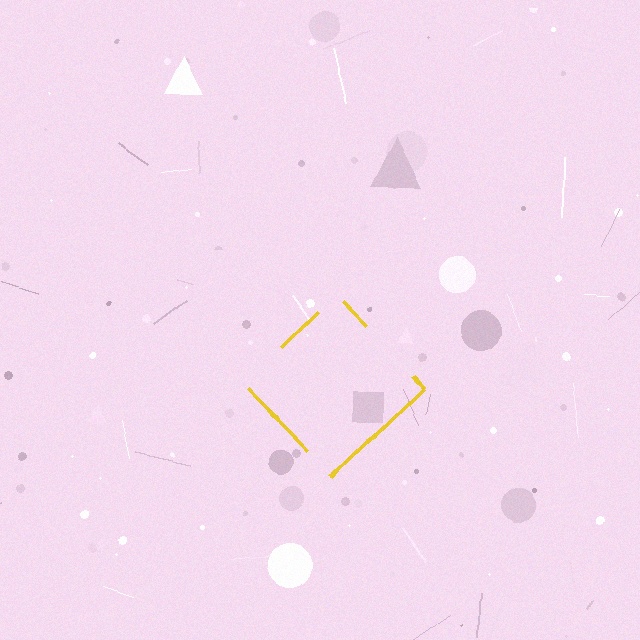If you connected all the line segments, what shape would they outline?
They would outline a diamond.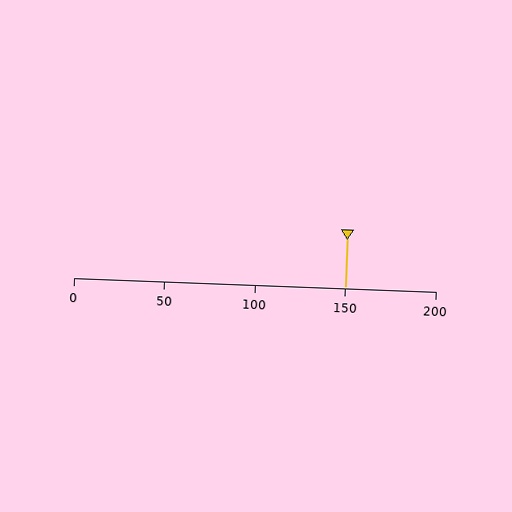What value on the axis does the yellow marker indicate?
The marker indicates approximately 150.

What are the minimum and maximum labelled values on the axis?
The axis runs from 0 to 200.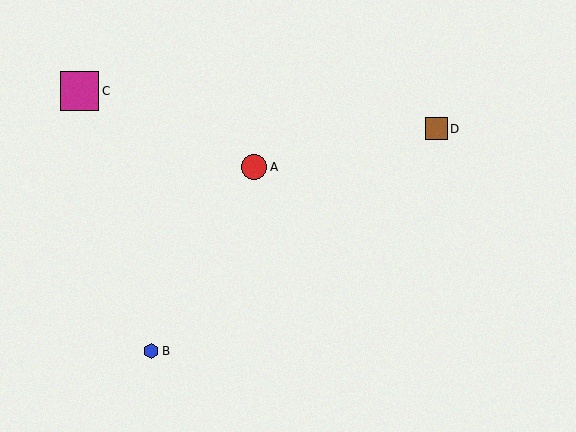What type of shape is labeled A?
Shape A is a red circle.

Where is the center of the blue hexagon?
The center of the blue hexagon is at (151, 351).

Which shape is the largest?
The magenta square (labeled C) is the largest.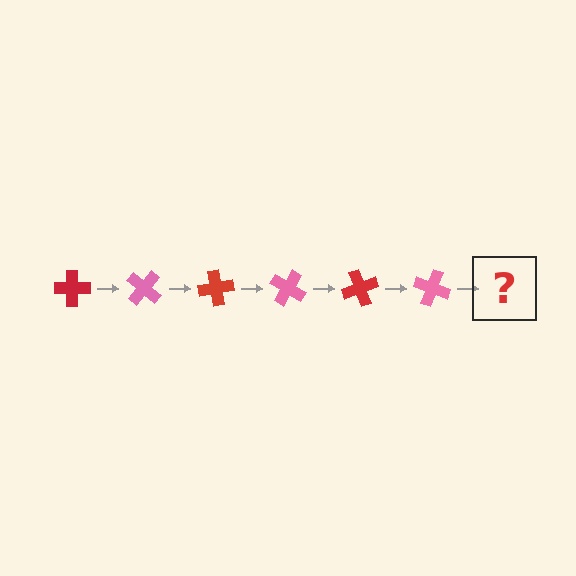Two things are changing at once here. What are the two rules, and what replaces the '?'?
The two rules are that it rotates 40 degrees each step and the color cycles through red and pink. The '?' should be a red cross, rotated 240 degrees from the start.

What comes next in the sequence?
The next element should be a red cross, rotated 240 degrees from the start.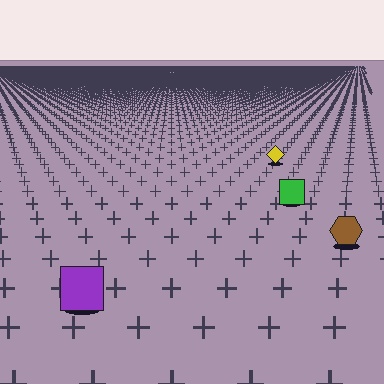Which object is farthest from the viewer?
The yellow diamond is farthest from the viewer. It appears smaller and the ground texture around it is denser.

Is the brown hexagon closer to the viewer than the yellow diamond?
Yes. The brown hexagon is closer — you can tell from the texture gradient: the ground texture is coarser near it.